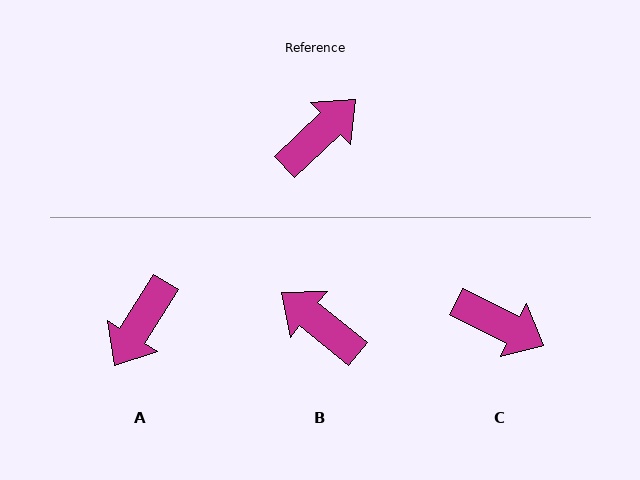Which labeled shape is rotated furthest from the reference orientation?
A, about 165 degrees away.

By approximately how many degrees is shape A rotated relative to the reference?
Approximately 165 degrees clockwise.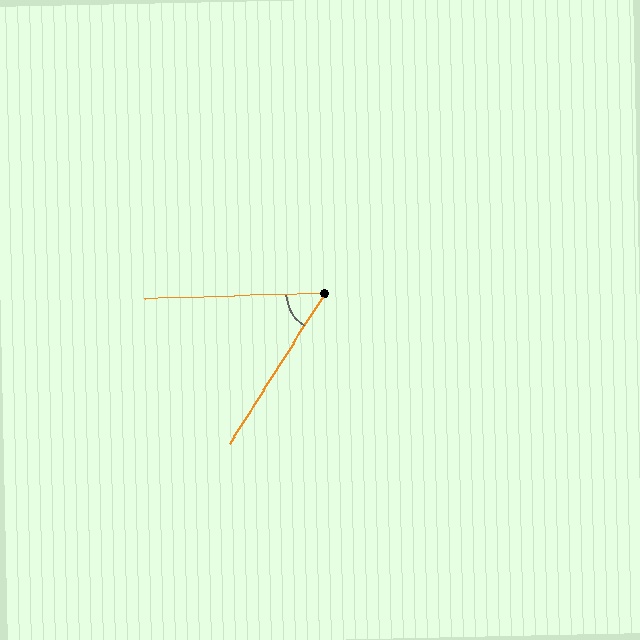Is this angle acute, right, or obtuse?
It is acute.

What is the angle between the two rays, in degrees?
Approximately 56 degrees.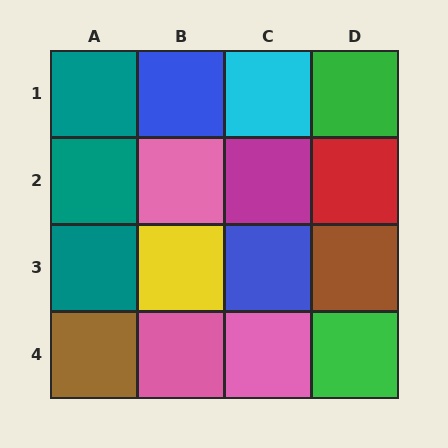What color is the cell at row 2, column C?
Magenta.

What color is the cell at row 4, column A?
Brown.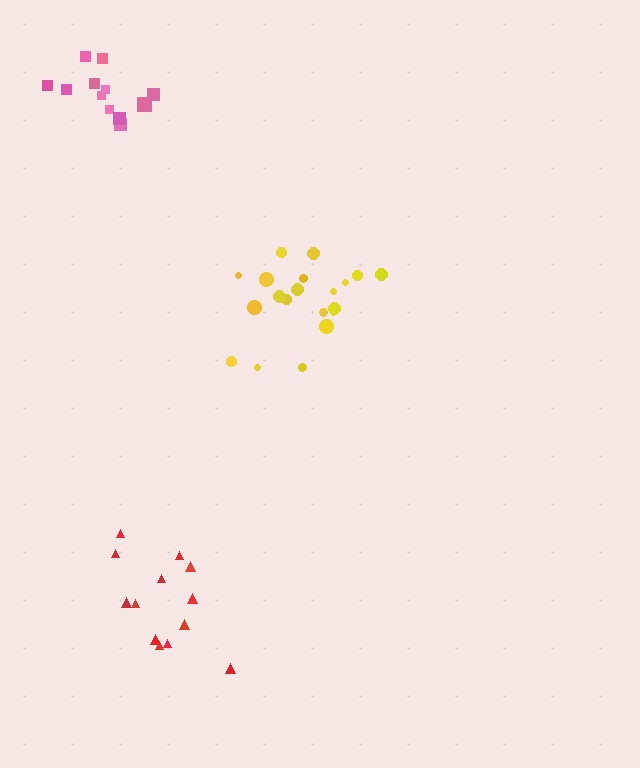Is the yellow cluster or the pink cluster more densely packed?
Pink.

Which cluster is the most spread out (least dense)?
Red.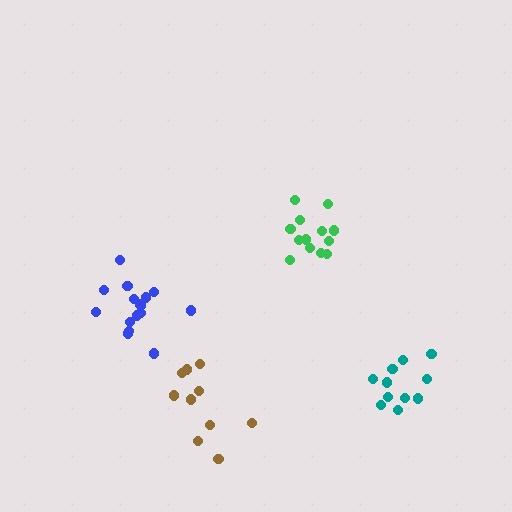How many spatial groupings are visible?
There are 4 spatial groupings.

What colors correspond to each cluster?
The clusters are colored: teal, blue, green, brown.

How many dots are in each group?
Group 1: 11 dots, Group 2: 16 dots, Group 3: 13 dots, Group 4: 10 dots (50 total).